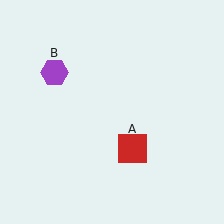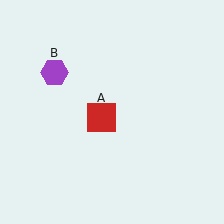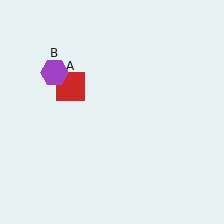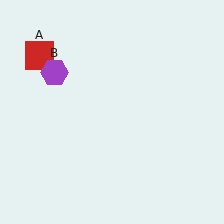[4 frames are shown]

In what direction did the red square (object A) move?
The red square (object A) moved up and to the left.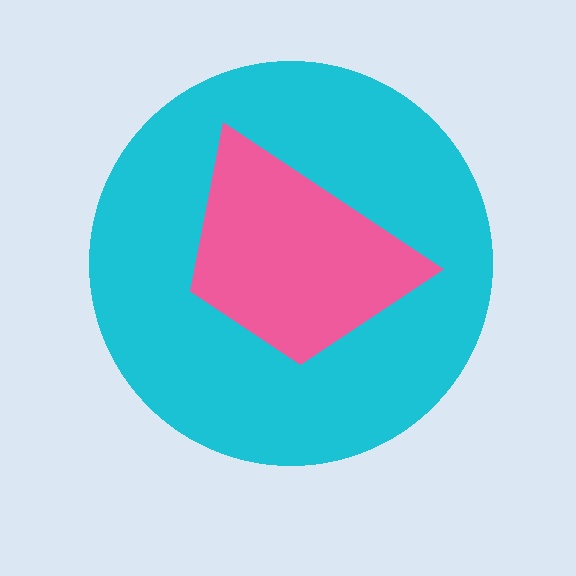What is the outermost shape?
The cyan circle.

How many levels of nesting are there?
2.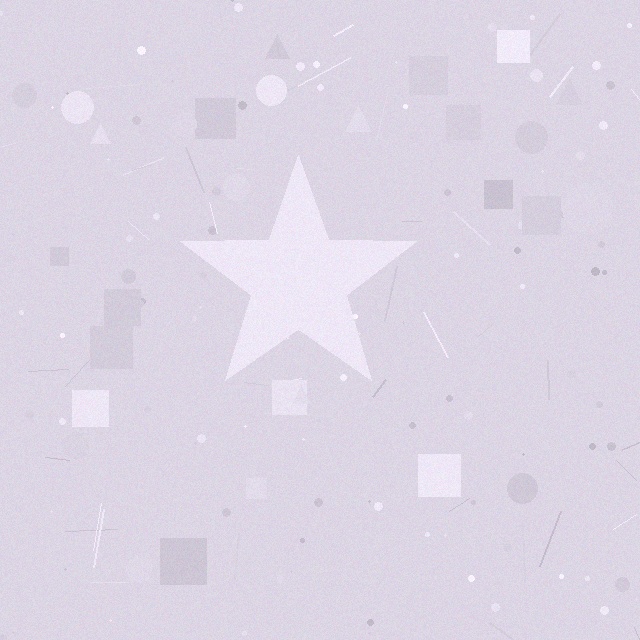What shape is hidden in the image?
A star is hidden in the image.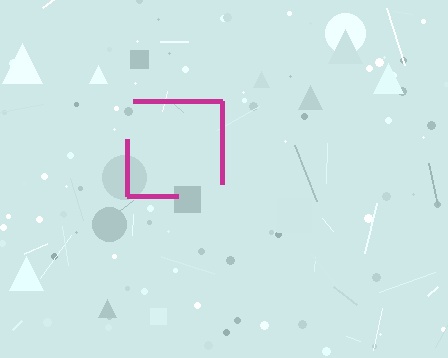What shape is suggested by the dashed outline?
The dashed outline suggests a square.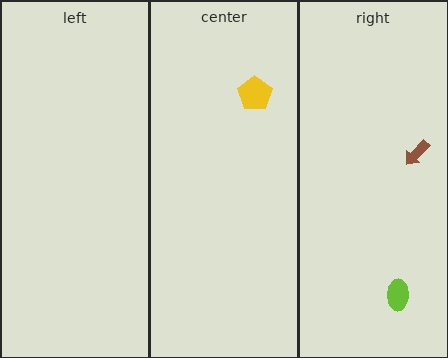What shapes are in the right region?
The brown arrow, the lime ellipse.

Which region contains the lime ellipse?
The right region.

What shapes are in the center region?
The yellow pentagon.